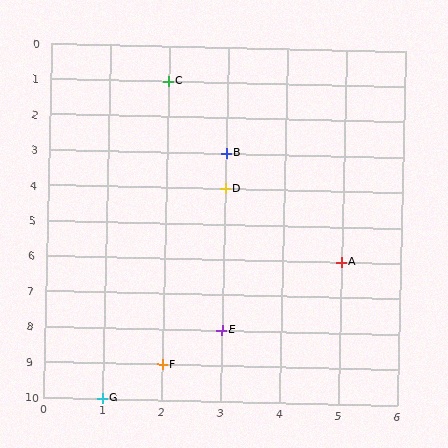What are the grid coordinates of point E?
Point E is at grid coordinates (3, 8).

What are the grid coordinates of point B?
Point B is at grid coordinates (3, 3).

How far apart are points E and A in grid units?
Points E and A are 2 columns and 2 rows apart (about 2.8 grid units diagonally).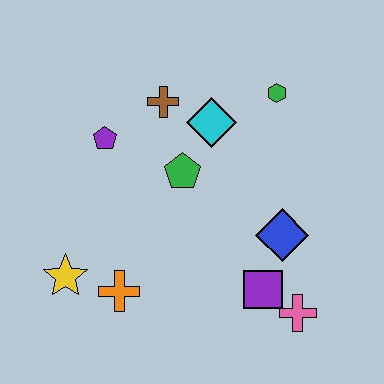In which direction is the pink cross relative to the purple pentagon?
The pink cross is to the right of the purple pentagon.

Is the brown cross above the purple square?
Yes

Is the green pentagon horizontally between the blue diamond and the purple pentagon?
Yes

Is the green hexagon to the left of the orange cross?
No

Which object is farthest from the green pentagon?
The pink cross is farthest from the green pentagon.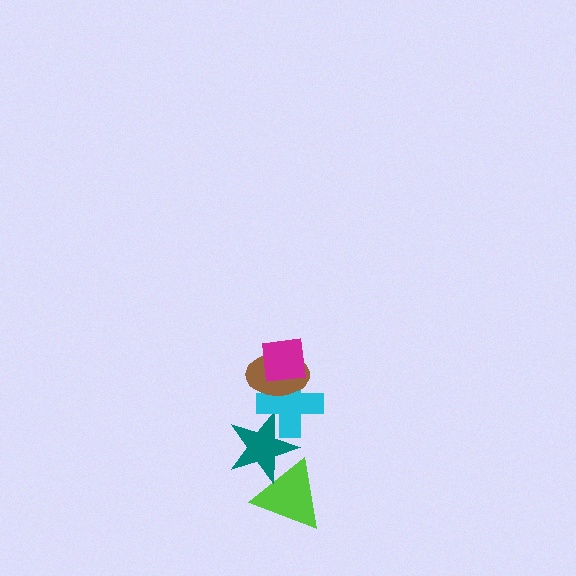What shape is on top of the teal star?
The cyan cross is on top of the teal star.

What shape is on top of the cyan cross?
The brown ellipse is on top of the cyan cross.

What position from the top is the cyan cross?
The cyan cross is 3rd from the top.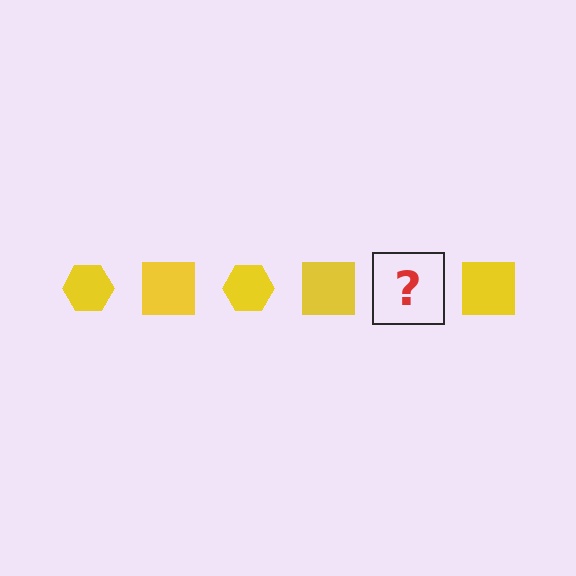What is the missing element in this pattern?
The missing element is a yellow hexagon.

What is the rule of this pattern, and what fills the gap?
The rule is that the pattern cycles through hexagon, square shapes in yellow. The gap should be filled with a yellow hexagon.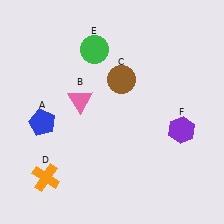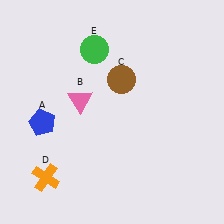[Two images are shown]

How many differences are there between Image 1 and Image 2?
There is 1 difference between the two images.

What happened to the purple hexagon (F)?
The purple hexagon (F) was removed in Image 2. It was in the bottom-right area of Image 1.